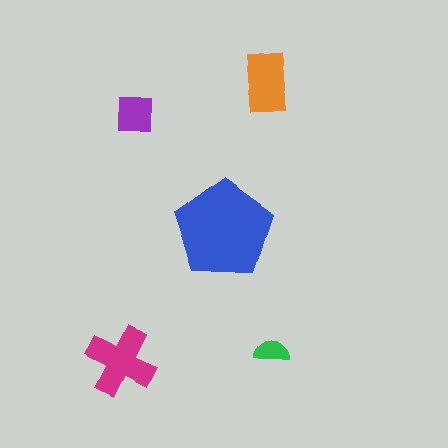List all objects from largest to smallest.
The blue pentagon, the magenta cross, the orange rectangle, the purple square, the green semicircle.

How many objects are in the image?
There are 5 objects in the image.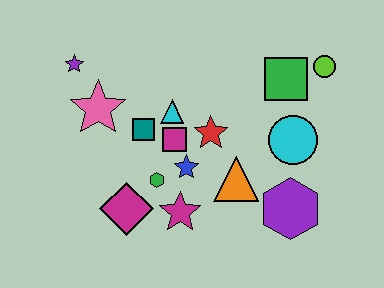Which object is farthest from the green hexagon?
The lime circle is farthest from the green hexagon.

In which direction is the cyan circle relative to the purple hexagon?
The cyan circle is above the purple hexagon.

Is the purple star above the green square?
Yes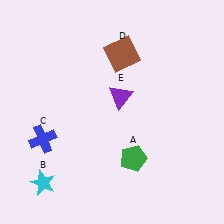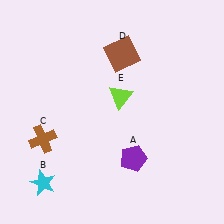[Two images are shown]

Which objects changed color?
A changed from green to purple. C changed from blue to brown. E changed from purple to lime.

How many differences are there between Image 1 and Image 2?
There are 3 differences between the two images.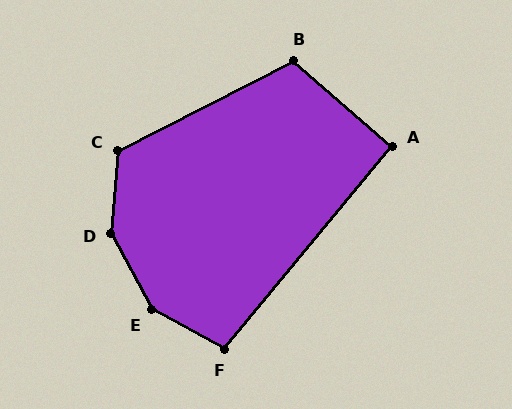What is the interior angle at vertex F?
Approximately 101 degrees (obtuse).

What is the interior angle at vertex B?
Approximately 112 degrees (obtuse).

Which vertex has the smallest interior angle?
A, at approximately 91 degrees.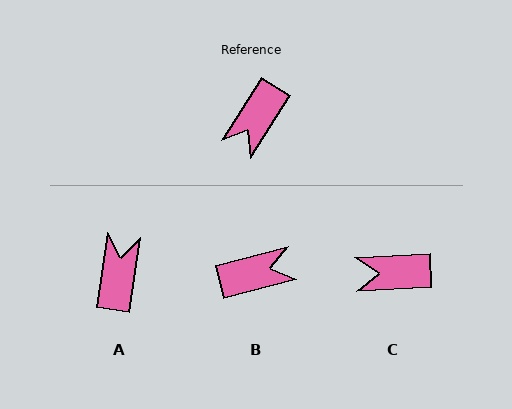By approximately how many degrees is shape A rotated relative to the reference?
Approximately 156 degrees clockwise.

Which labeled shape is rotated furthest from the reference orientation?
A, about 156 degrees away.